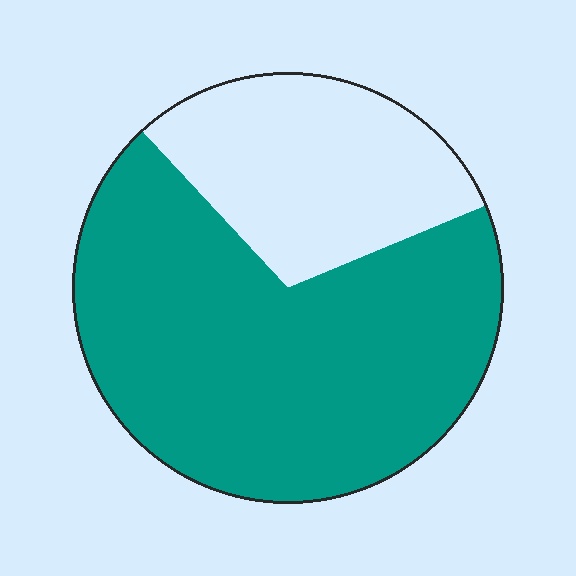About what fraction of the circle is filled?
About two thirds (2/3).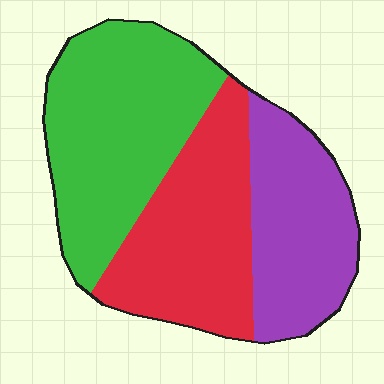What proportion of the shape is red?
Red covers 33% of the shape.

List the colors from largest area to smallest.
From largest to smallest: green, red, purple.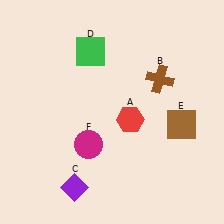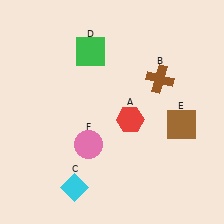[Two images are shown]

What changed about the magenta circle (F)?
In Image 1, F is magenta. In Image 2, it changed to pink.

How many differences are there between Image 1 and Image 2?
There are 2 differences between the two images.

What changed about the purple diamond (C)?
In Image 1, C is purple. In Image 2, it changed to cyan.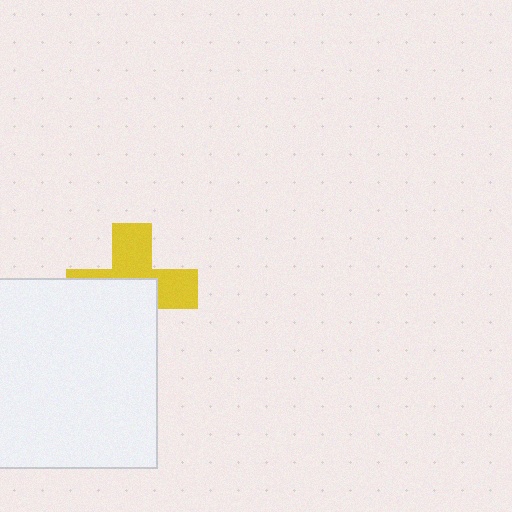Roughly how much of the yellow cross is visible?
About half of it is visible (roughly 47%).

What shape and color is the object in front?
The object in front is a white square.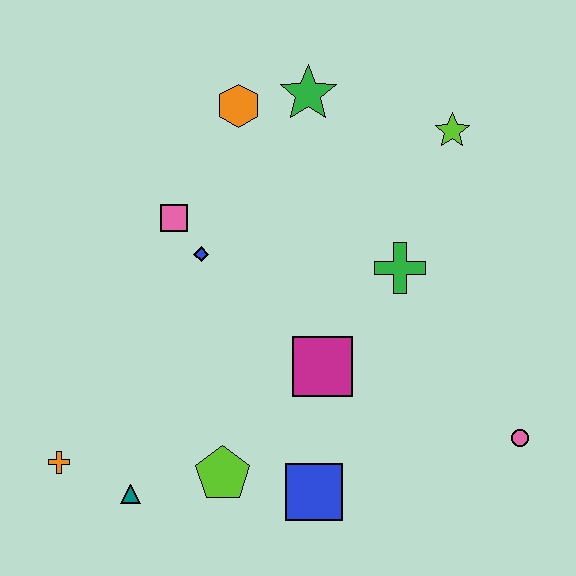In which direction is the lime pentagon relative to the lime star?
The lime pentagon is below the lime star.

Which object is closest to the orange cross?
The teal triangle is closest to the orange cross.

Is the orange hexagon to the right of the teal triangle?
Yes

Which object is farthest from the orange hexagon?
The pink circle is farthest from the orange hexagon.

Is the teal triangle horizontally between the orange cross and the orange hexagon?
Yes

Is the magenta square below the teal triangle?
No